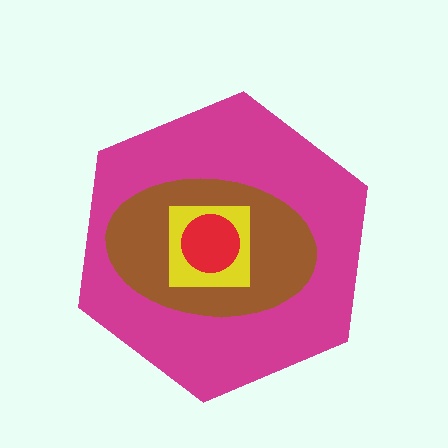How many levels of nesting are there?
4.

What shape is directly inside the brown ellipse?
The yellow square.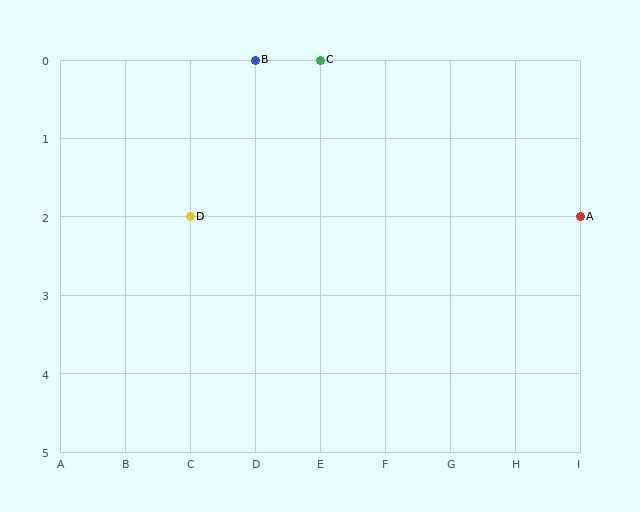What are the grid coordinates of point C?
Point C is at grid coordinates (E, 0).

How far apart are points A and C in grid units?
Points A and C are 4 columns and 2 rows apart (about 4.5 grid units diagonally).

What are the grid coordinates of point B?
Point B is at grid coordinates (D, 0).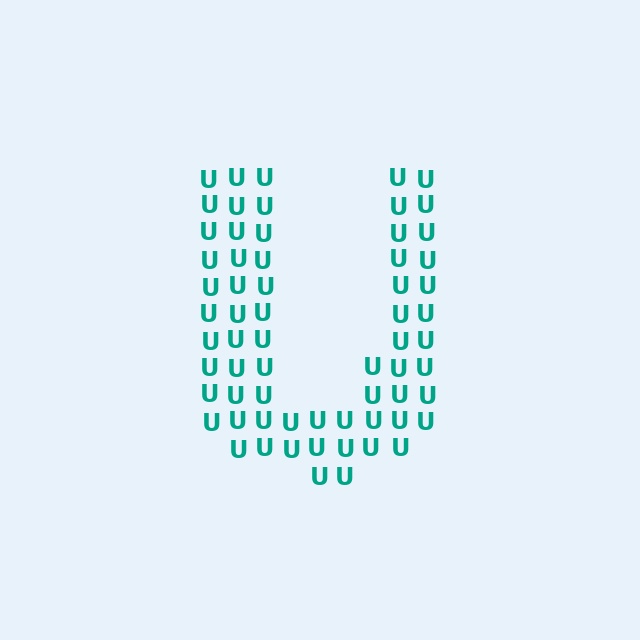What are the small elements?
The small elements are letter U's.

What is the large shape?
The large shape is the letter U.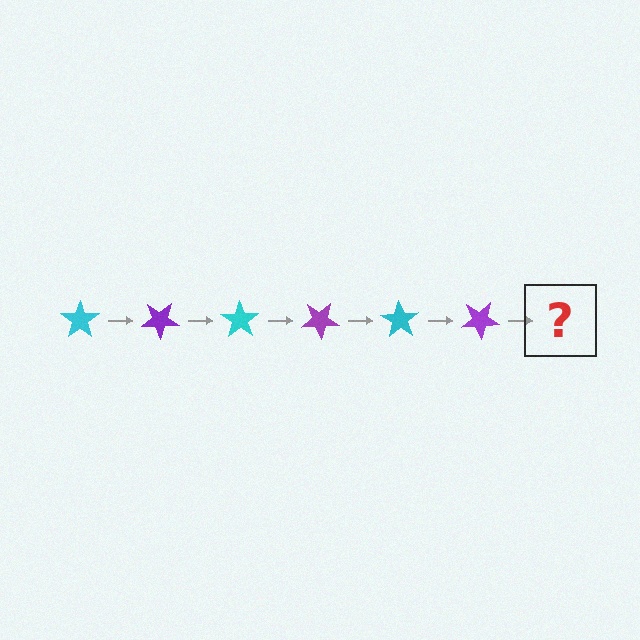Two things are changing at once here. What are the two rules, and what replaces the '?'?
The two rules are that it rotates 35 degrees each step and the color cycles through cyan and purple. The '?' should be a cyan star, rotated 210 degrees from the start.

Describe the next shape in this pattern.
It should be a cyan star, rotated 210 degrees from the start.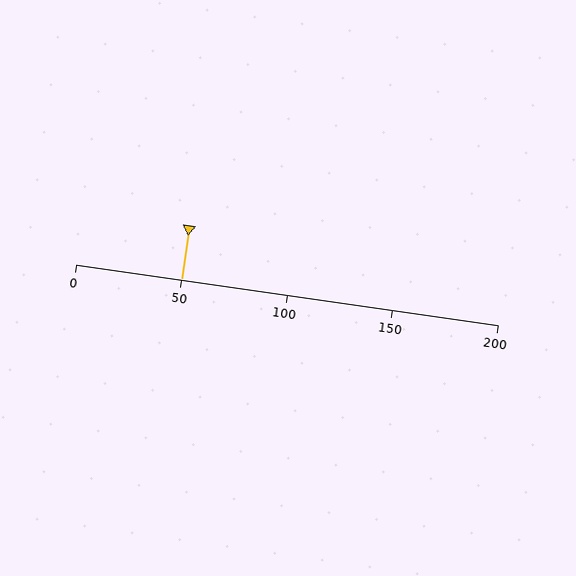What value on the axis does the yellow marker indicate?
The marker indicates approximately 50.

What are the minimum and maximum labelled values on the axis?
The axis runs from 0 to 200.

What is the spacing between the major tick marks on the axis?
The major ticks are spaced 50 apart.